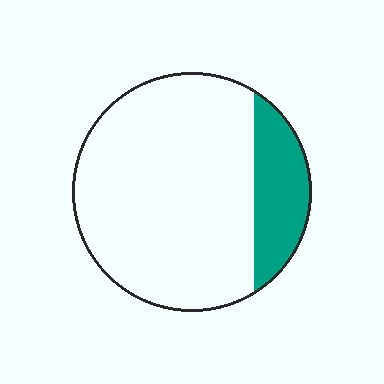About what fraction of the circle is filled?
About one fifth (1/5).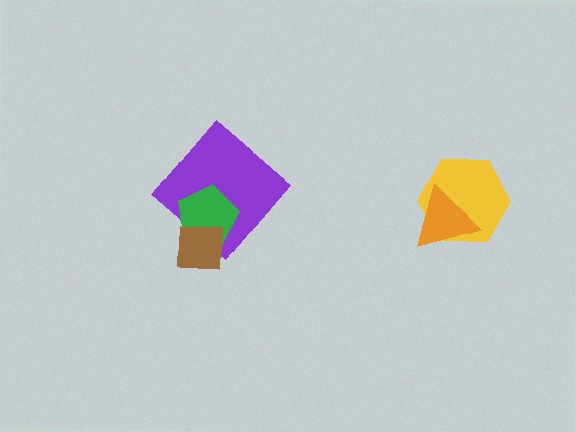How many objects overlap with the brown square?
2 objects overlap with the brown square.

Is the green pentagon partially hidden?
Yes, it is partially covered by another shape.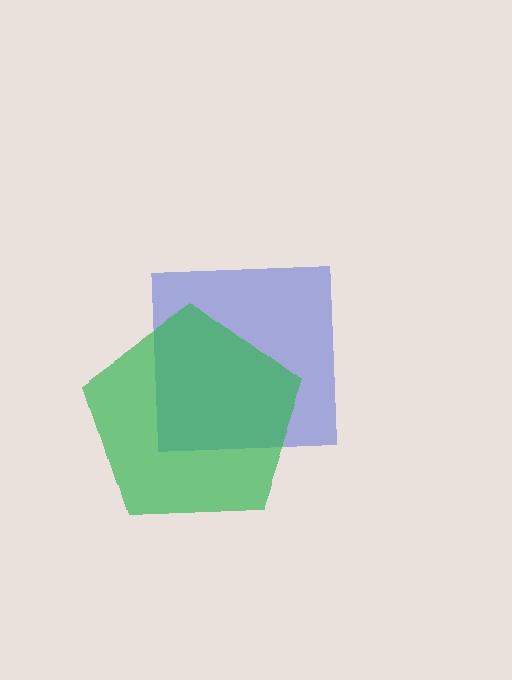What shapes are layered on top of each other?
The layered shapes are: a blue square, a green pentagon.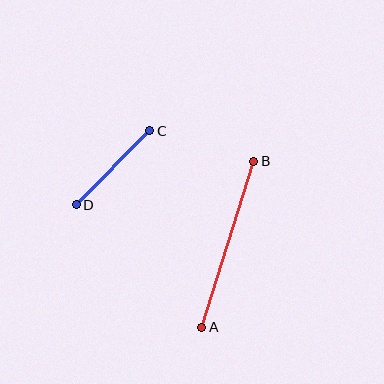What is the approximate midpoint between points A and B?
The midpoint is at approximately (228, 244) pixels.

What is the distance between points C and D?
The distance is approximately 104 pixels.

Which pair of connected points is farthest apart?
Points A and B are farthest apart.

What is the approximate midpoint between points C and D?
The midpoint is at approximately (113, 168) pixels.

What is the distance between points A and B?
The distance is approximately 174 pixels.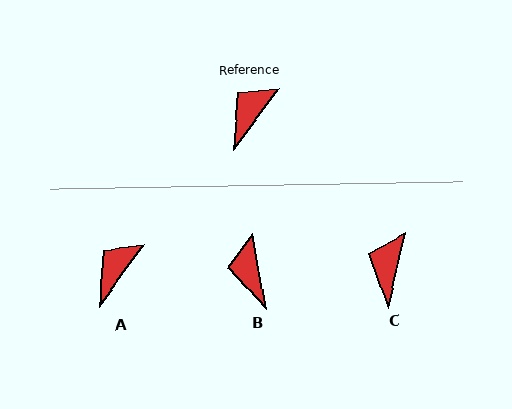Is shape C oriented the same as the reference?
No, it is off by about 23 degrees.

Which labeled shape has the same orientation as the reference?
A.